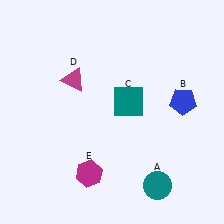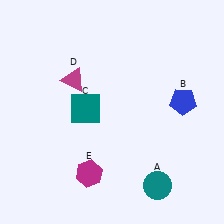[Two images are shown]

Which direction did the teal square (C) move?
The teal square (C) moved left.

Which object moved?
The teal square (C) moved left.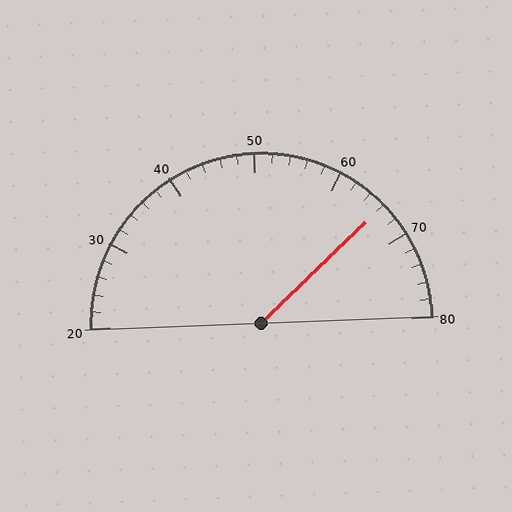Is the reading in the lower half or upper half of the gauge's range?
The reading is in the upper half of the range (20 to 80).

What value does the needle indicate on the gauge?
The needle indicates approximately 66.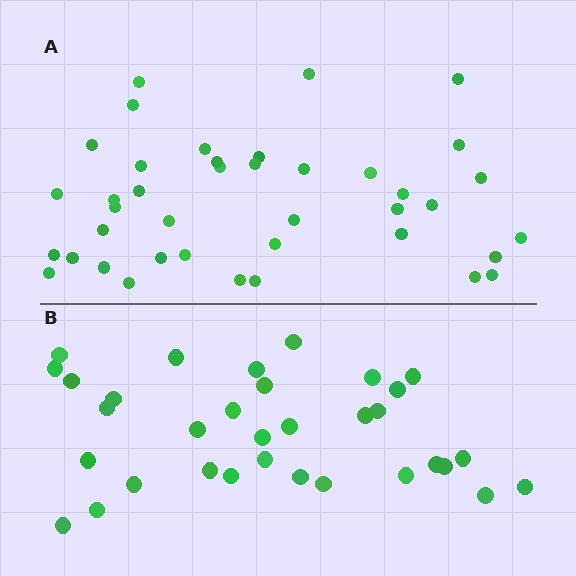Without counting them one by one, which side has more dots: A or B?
Region A (the top region) has more dots.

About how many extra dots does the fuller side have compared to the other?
Region A has roughly 8 or so more dots than region B.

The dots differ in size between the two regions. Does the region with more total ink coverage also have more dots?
No. Region B has more total ink coverage because its dots are larger, but region A actually contains more individual dots. Total area can be misleading — the number of items is what matters here.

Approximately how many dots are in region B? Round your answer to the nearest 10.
About 30 dots. (The exact count is 33, which rounds to 30.)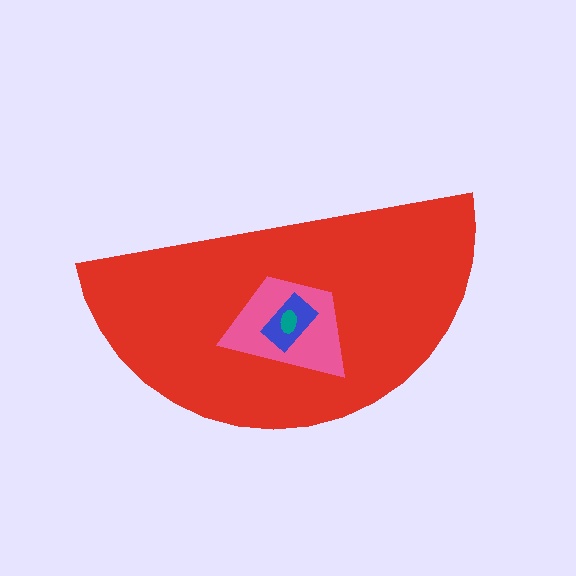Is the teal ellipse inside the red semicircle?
Yes.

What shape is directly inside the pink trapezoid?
The blue rectangle.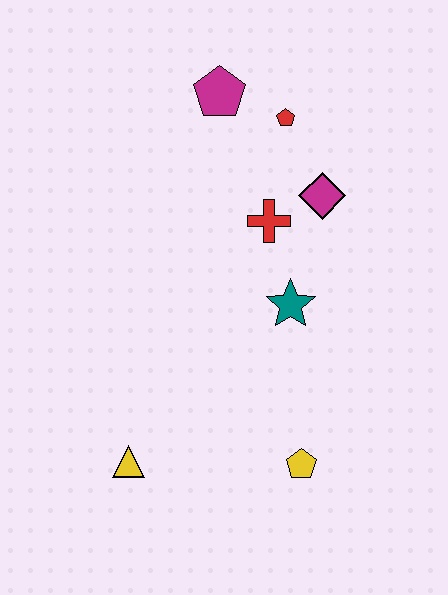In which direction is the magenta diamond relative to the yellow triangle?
The magenta diamond is above the yellow triangle.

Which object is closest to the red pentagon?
The magenta pentagon is closest to the red pentagon.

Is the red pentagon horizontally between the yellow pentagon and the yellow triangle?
Yes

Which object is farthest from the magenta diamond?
The yellow triangle is farthest from the magenta diamond.